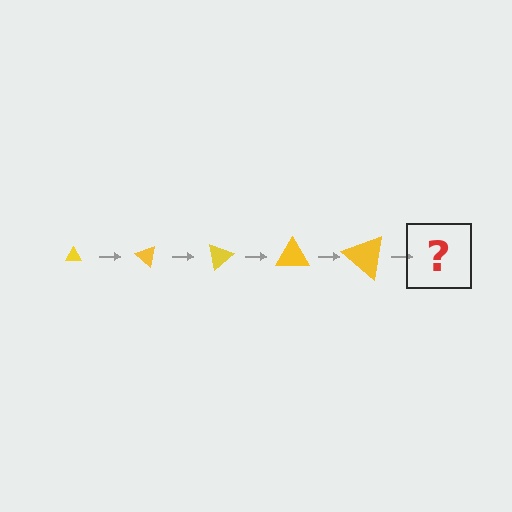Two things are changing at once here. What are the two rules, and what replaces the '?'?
The two rules are that the triangle grows larger each step and it rotates 40 degrees each step. The '?' should be a triangle, larger than the previous one and rotated 200 degrees from the start.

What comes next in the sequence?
The next element should be a triangle, larger than the previous one and rotated 200 degrees from the start.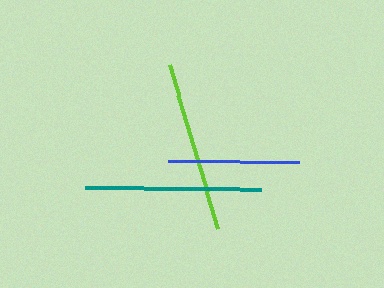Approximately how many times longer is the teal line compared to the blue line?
The teal line is approximately 1.3 times the length of the blue line.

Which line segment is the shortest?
The blue line is the shortest at approximately 130 pixels.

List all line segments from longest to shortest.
From longest to shortest: teal, lime, blue.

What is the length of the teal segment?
The teal segment is approximately 175 pixels long.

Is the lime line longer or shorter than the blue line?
The lime line is longer than the blue line.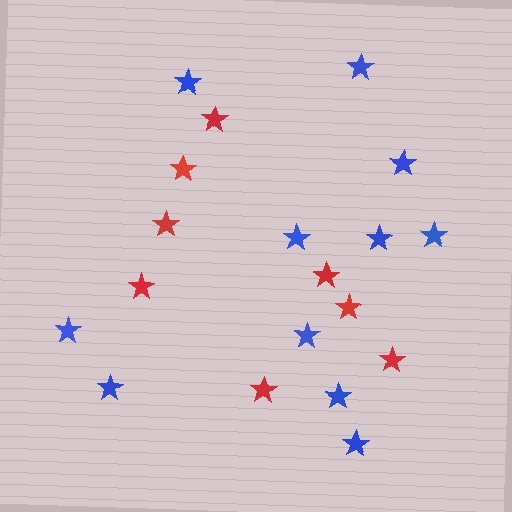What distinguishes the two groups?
There are 2 groups: one group of red stars (8) and one group of blue stars (11).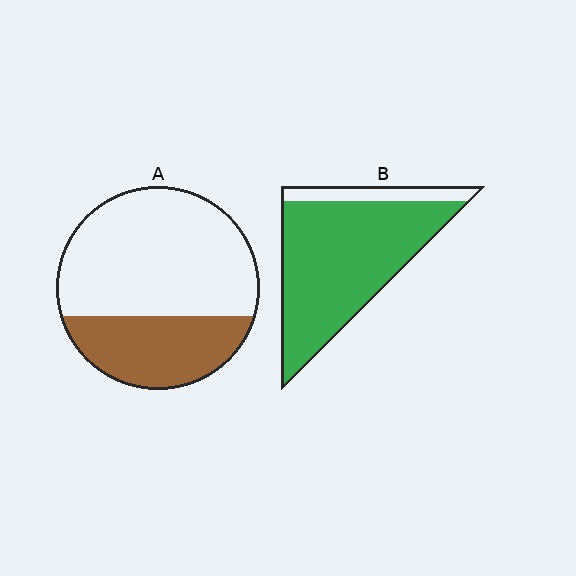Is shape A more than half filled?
No.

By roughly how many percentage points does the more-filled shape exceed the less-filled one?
By roughly 55 percentage points (B over A).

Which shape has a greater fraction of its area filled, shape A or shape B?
Shape B.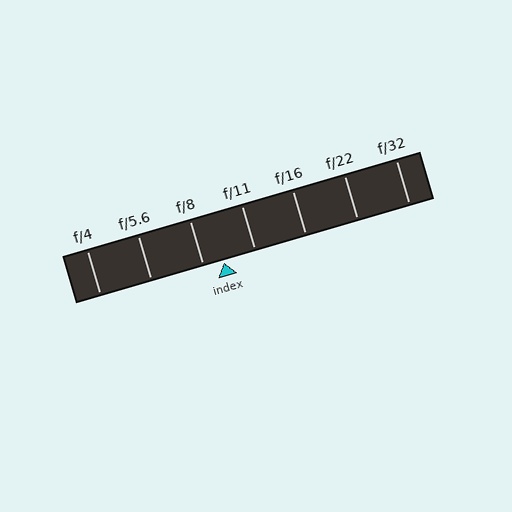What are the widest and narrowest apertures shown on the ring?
The widest aperture shown is f/4 and the narrowest is f/32.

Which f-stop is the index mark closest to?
The index mark is closest to f/8.